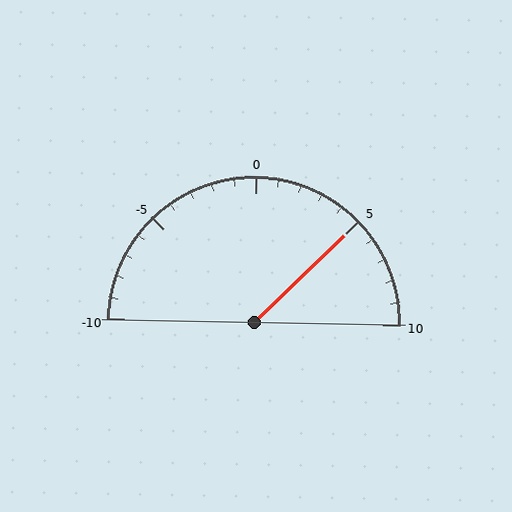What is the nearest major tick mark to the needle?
The nearest major tick mark is 5.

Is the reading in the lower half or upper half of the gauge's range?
The reading is in the upper half of the range (-10 to 10).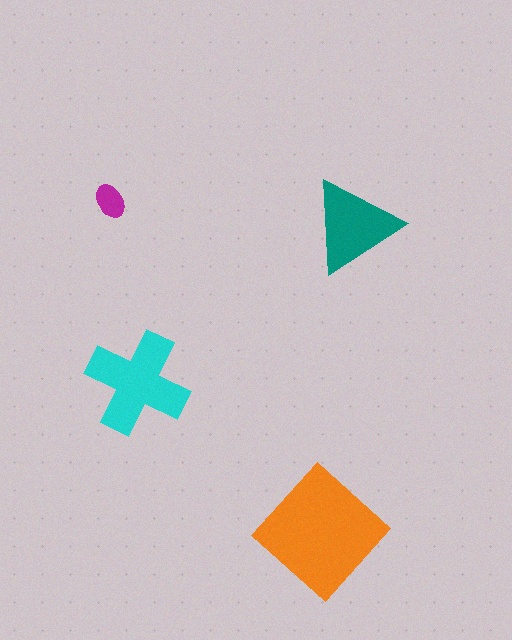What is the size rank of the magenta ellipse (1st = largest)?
4th.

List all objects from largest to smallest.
The orange diamond, the cyan cross, the teal triangle, the magenta ellipse.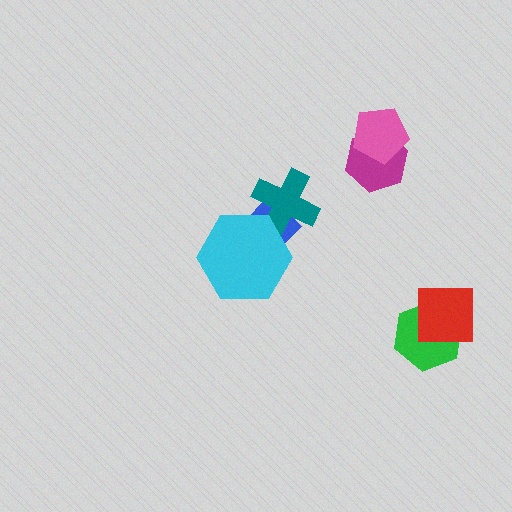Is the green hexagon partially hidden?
Yes, it is partially covered by another shape.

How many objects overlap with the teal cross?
2 objects overlap with the teal cross.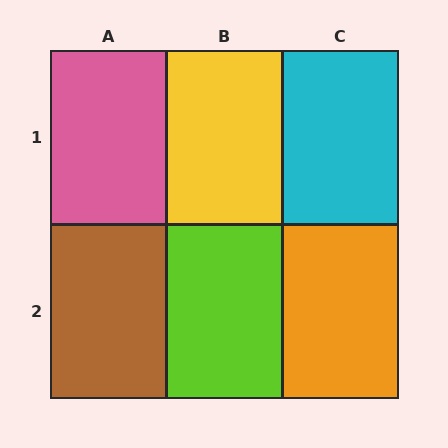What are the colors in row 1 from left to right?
Pink, yellow, cyan.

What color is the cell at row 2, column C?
Orange.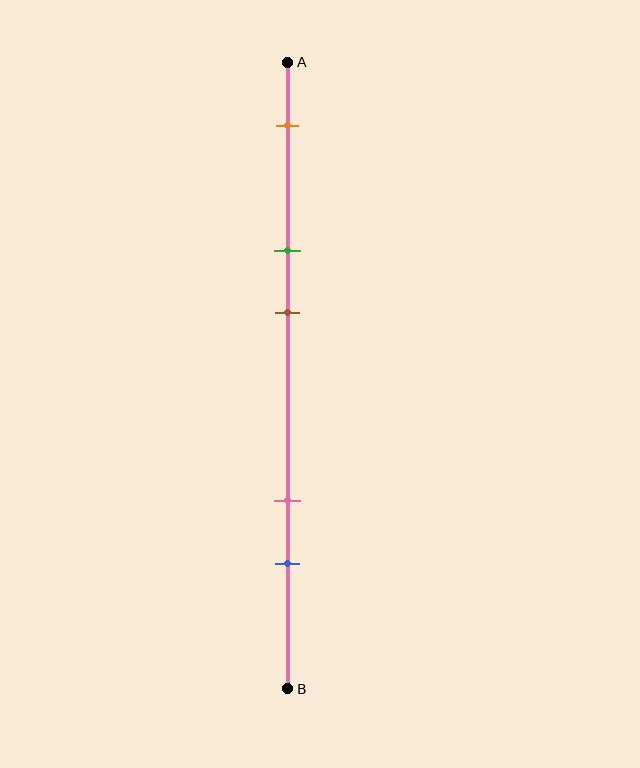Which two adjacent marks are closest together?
The green and brown marks are the closest adjacent pair.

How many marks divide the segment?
There are 5 marks dividing the segment.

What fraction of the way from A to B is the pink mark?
The pink mark is approximately 70% (0.7) of the way from A to B.